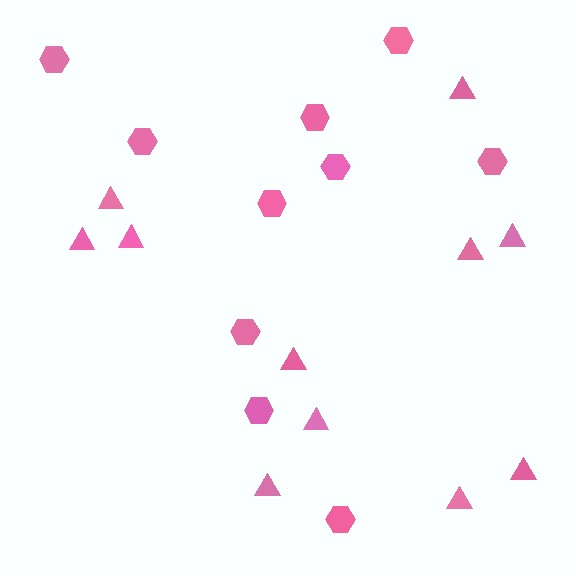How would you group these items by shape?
There are 2 groups: one group of triangles (11) and one group of hexagons (10).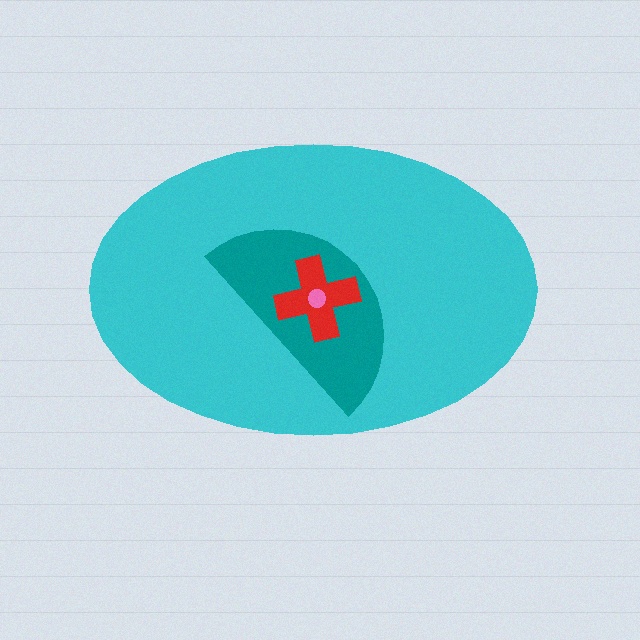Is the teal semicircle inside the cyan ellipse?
Yes.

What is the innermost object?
The pink circle.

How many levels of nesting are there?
4.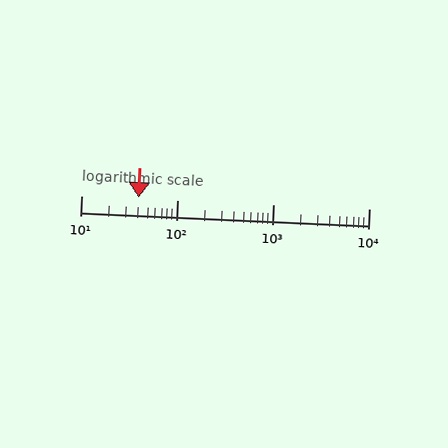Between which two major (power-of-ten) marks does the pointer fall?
The pointer is between 10 and 100.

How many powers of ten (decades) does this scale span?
The scale spans 3 decades, from 10 to 10000.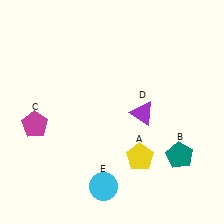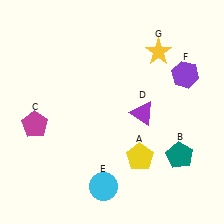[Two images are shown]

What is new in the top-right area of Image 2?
A purple hexagon (F) was added in the top-right area of Image 2.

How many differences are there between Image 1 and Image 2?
There are 2 differences between the two images.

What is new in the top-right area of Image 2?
A yellow star (G) was added in the top-right area of Image 2.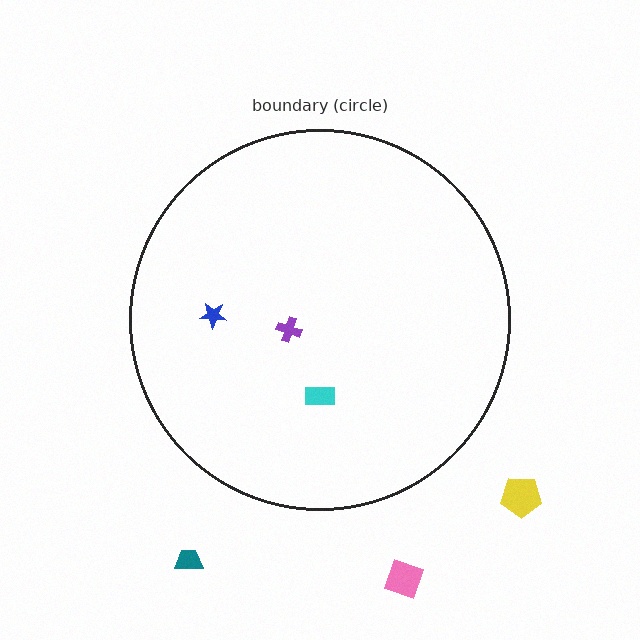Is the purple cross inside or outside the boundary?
Inside.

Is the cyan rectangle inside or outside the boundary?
Inside.